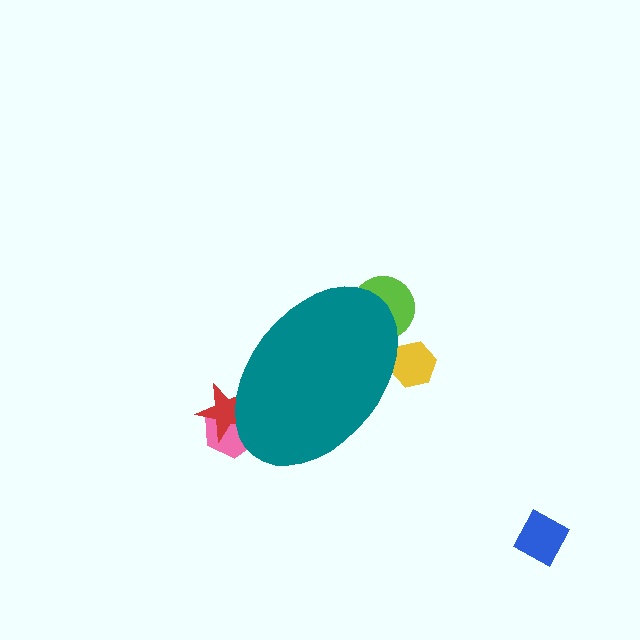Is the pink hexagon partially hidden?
Yes, the pink hexagon is partially hidden behind the teal ellipse.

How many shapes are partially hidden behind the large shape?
4 shapes are partially hidden.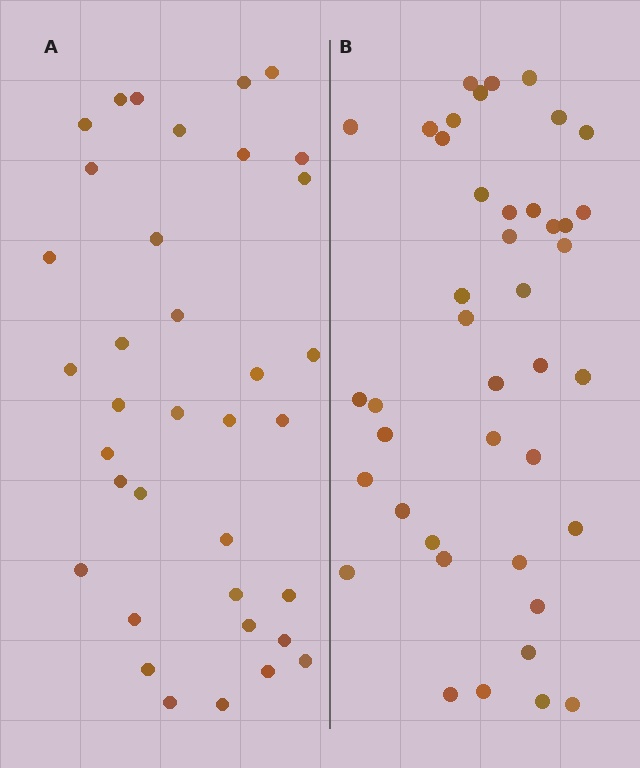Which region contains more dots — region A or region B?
Region B (the right region) has more dots.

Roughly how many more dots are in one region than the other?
Region B has about 6 more dots than region A.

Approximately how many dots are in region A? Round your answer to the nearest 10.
About 40 dots. (The exact count is 36, which rounds to 40.)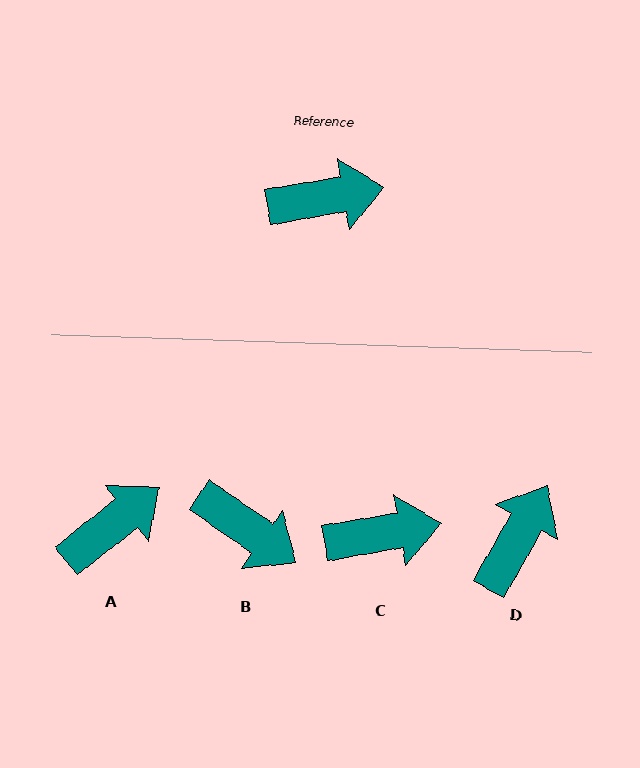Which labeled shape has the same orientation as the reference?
C.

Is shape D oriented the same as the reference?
No, it is off by about 51 degrees.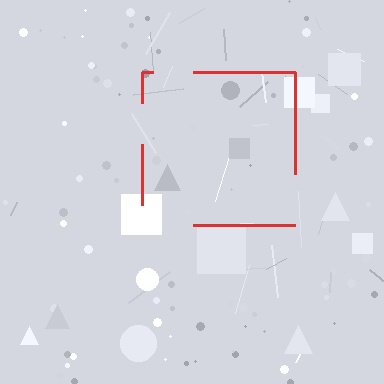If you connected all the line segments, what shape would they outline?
They would outline a square.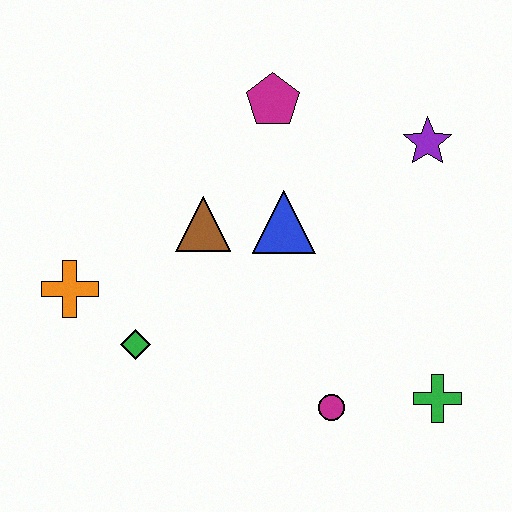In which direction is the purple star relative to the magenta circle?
The purple star is above the magenta circle.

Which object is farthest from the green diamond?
The purple star is farthest from the green diamond.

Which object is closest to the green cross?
The magenta circle is closest to the green cross.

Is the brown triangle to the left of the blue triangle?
Yes